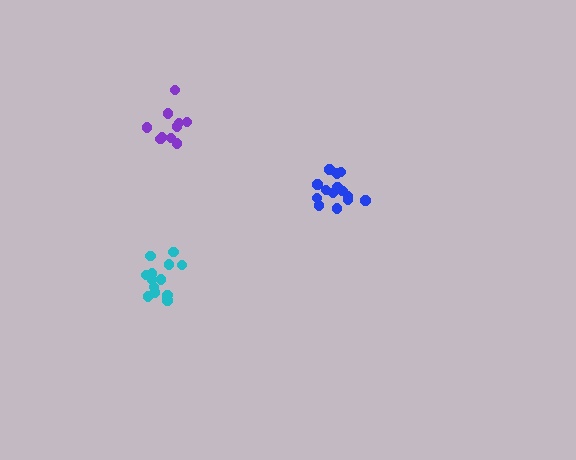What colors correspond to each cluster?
The clusters are colored: cyan, purple, blue.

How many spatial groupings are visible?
There are 3 spatial groupings.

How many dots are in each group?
Group 1: 14 dots, Group 2: 10 dots, Group 3: 14 dots (38 total).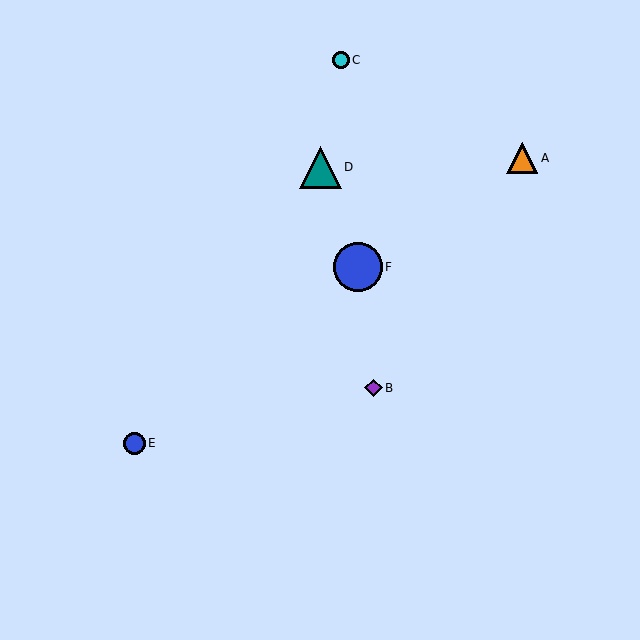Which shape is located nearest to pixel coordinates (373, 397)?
The purple diamond (labeled B) at (374, 388) is nearest to that location.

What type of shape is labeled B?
Shape B is a purple diamond.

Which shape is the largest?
The blue circle (labeled F) is the largest.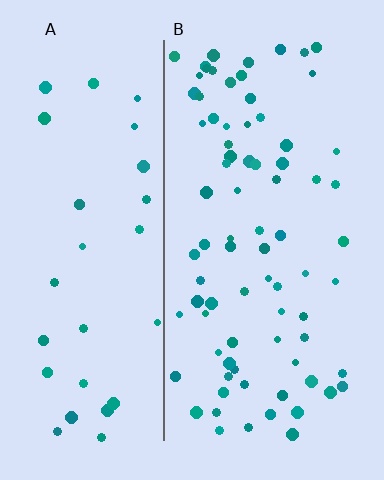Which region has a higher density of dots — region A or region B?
B (the right).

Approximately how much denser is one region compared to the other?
Approximately 2.5× — region B over region A.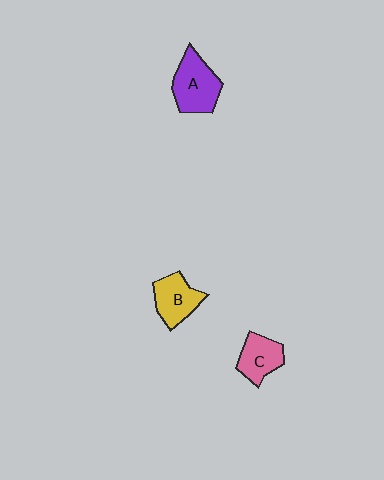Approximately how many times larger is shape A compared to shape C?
Approximately 1.4 times.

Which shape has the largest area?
Shape A (purple).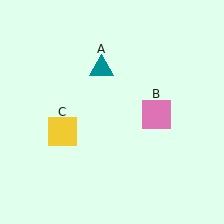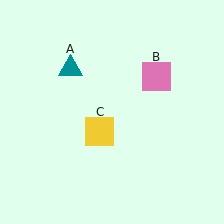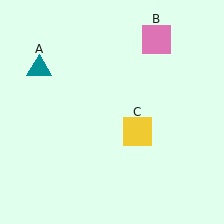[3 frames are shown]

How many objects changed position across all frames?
3 objects changed position: teal triangle (object A), pink square (object B), yellow square (object C).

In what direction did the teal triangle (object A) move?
The teal triangle (object A) moved left.